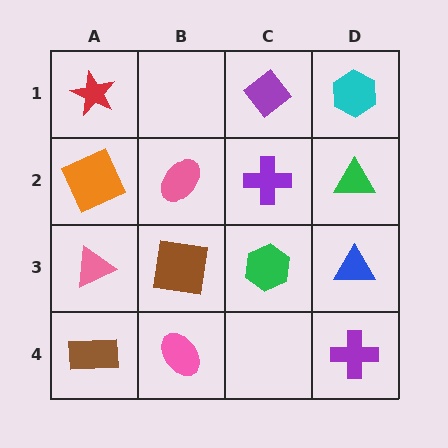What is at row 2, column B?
A pink ellipse.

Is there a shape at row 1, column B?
No, that cell is empty.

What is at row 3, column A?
A pink triangle.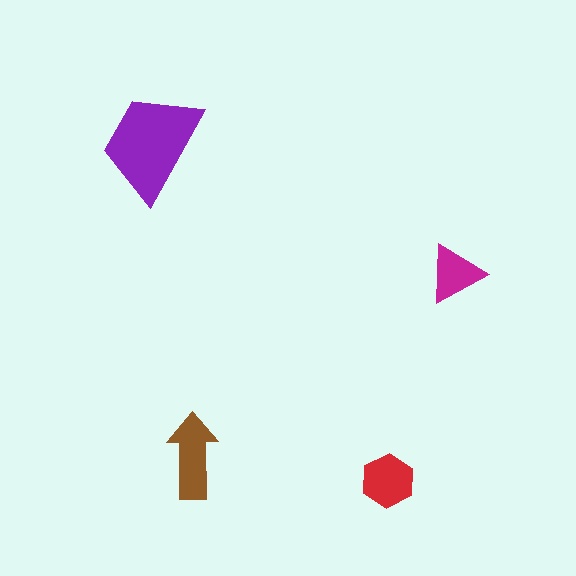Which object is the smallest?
The magenta triangle.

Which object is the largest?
The purple trapezoid.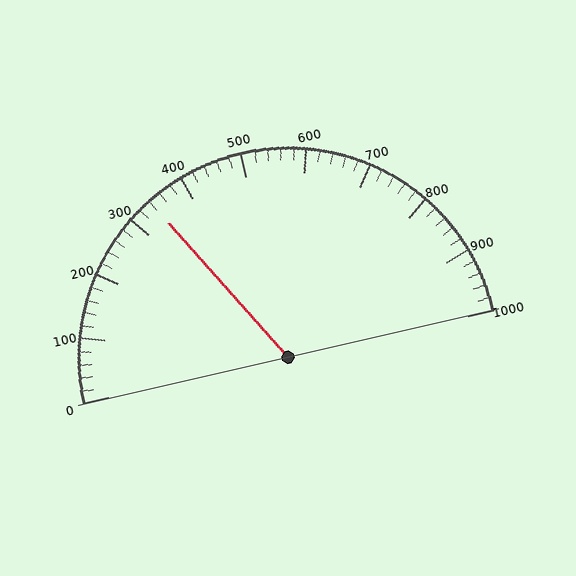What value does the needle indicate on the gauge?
The needle indicates approximately 340.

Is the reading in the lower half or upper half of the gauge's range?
The reading is in the lower half of the range (0 to 1000).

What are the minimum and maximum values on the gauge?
The gauge ranges from 0 to 1000.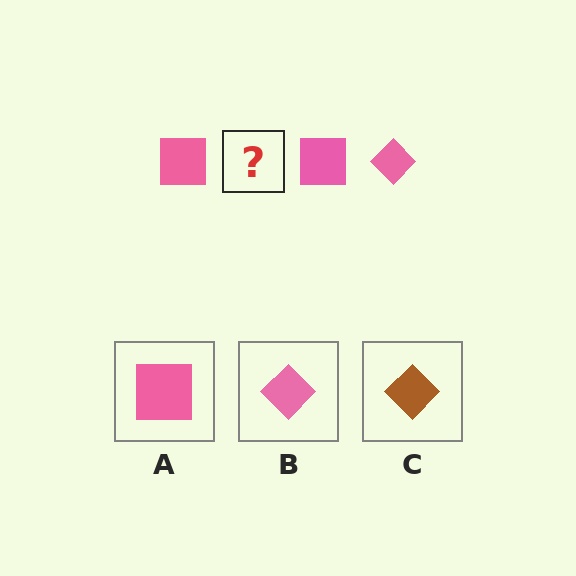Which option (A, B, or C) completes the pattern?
B.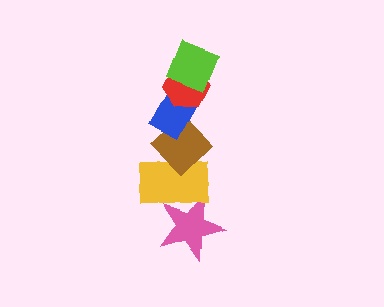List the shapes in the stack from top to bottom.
From top to bottom: the lime square, the red hexagon, the blue rectangle, the brown diamond, the yellow rectangle, the pink star.